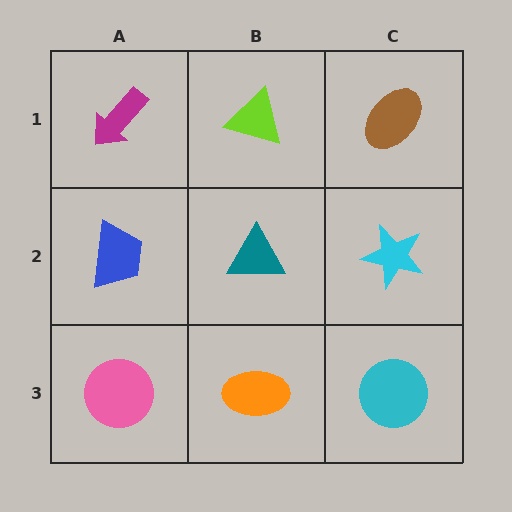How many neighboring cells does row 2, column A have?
3.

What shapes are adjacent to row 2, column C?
A brown ellipse (row 1, column C), a cyan circle (row 3, column C), a teal triangle (row 2, column B).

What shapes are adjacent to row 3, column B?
A teal triangle (row 2, column B), a pink circle (row 3, column A), a cyan circle (row 3, column C).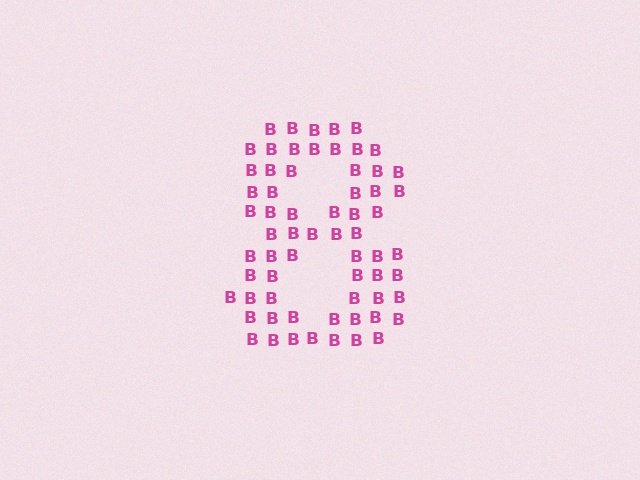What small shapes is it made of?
It is made of small letter B's.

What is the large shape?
The large shape is the digit 8.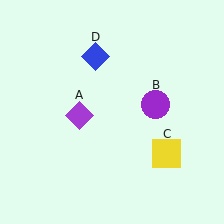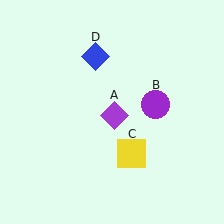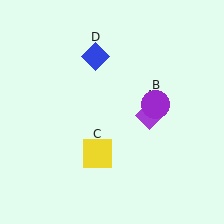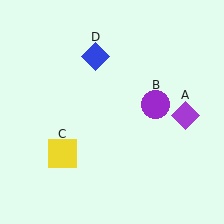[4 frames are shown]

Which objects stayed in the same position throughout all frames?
Purple circle (object B) and blue diamond (object D) remained stationary.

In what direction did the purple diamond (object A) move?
The purple diamond (object A) moved right.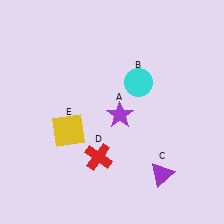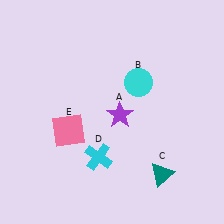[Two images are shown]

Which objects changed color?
C changed from purple to teal. D changed from red to cyan. E changed from yellow to pink.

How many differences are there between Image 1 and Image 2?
There are 3 differences between the two images.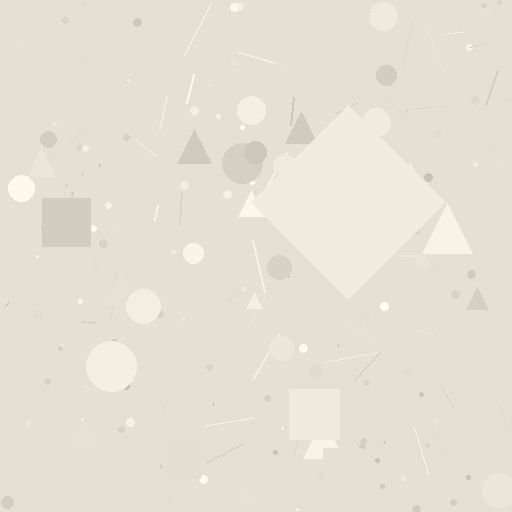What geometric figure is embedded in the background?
A diamond is embedded in the background.